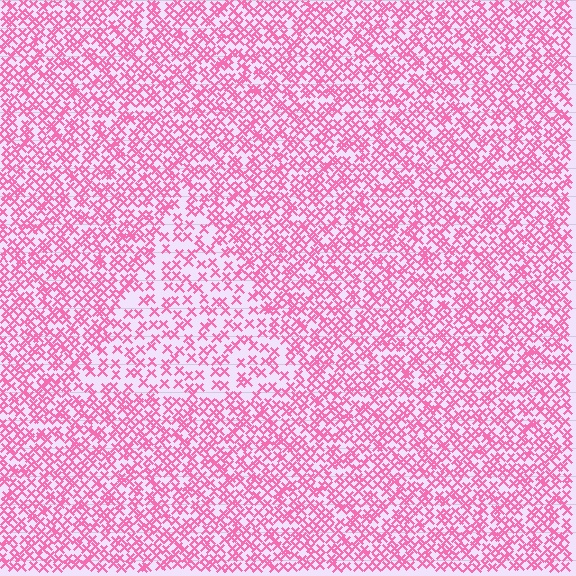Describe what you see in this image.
The image contains small pink elements arranged at two different densities. A triangle-shaped region is visible where the elements are less densely packed than the surrounding area.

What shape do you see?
I see a triangle.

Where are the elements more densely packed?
The elements are more densely packed outside the triangle boundary.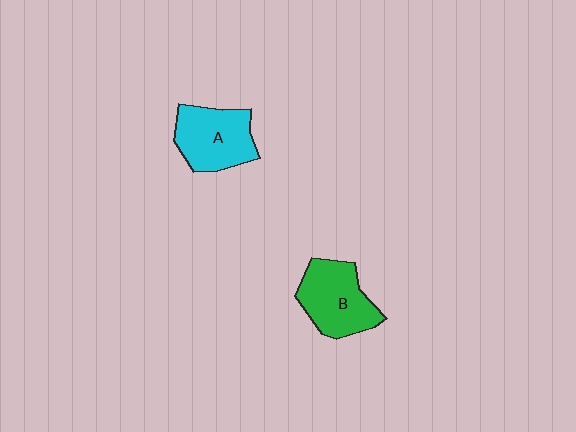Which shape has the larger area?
Shape B (green).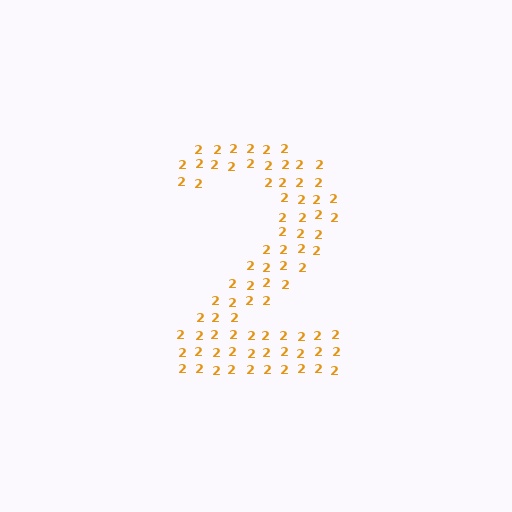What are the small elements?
The small elements are digit 2's.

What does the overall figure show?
The overall figure shows the digit 2.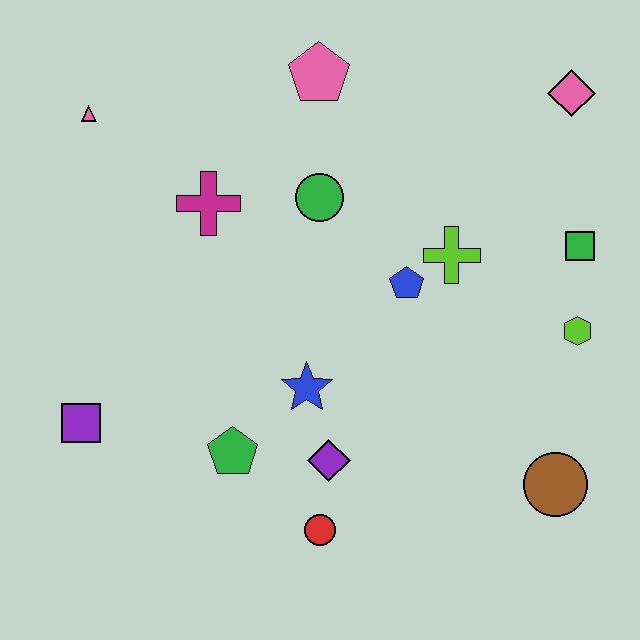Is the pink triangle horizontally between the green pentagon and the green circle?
No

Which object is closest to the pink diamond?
The green square is closest to the pink diamond.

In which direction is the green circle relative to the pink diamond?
The green circle is to the left of the pink diamond.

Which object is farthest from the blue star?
The pink diamond is farthest from the blue star.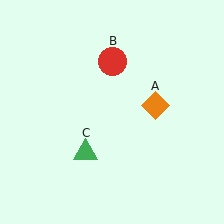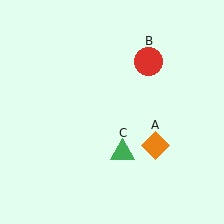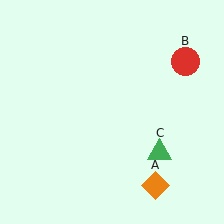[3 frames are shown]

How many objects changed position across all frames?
3 objects changed position: orange diamond (object A), red circle (object B), green triangle (object C).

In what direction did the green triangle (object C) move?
The green triangle (object C) moved right.